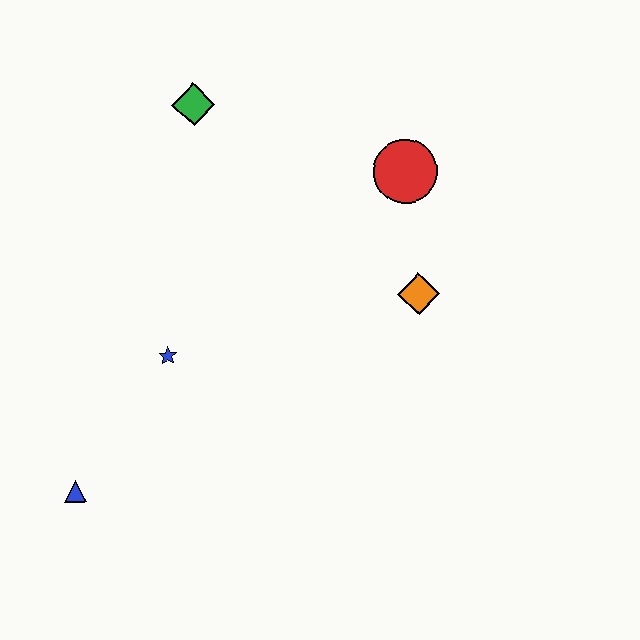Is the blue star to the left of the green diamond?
Yes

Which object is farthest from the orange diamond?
The blue triangle is farthest from the orange diamond.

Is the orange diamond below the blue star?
No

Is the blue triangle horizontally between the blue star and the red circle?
No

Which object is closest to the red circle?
The orange diamond is closest to the red circle.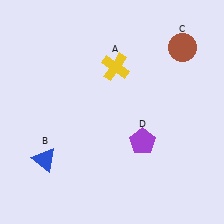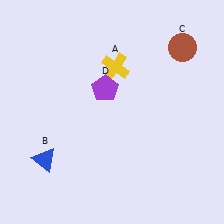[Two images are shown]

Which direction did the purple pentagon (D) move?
The purple pentagon (D) moved up.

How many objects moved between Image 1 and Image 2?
1 object moved between the two images.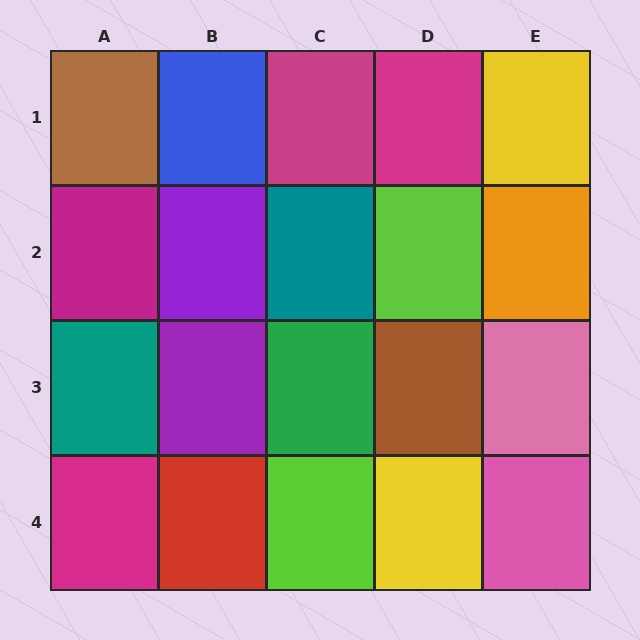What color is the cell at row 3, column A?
Teal.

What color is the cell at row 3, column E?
Pink.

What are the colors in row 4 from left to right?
Magenta, red, lime, yellow, pink.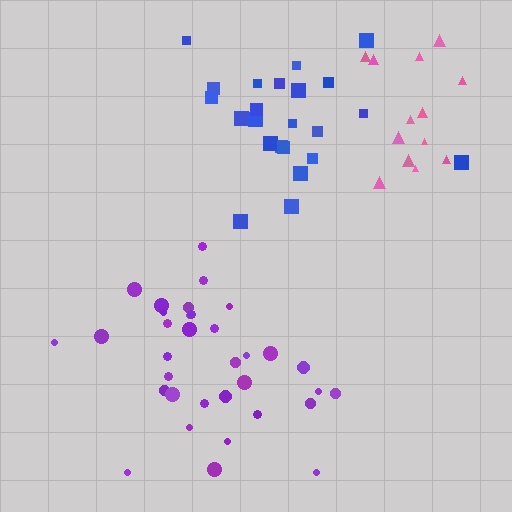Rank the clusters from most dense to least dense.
blue, purple, pink.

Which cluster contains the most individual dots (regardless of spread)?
Purple (34).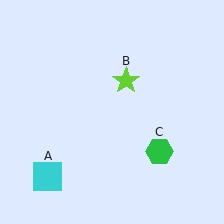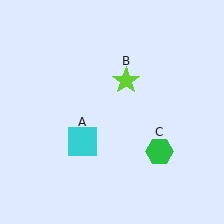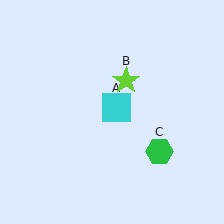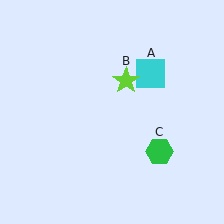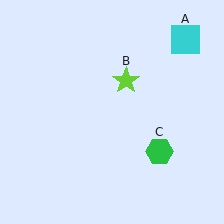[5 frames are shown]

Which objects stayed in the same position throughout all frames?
Lime star (object B) and green hexagon (object C) remained stationary.